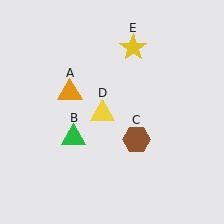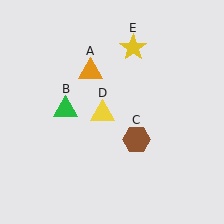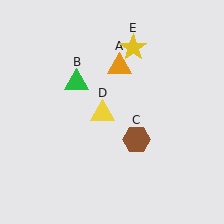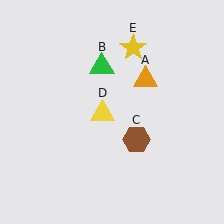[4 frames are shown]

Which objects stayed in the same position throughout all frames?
Brown hexagon (object C) and yellow triangle (object D) and yellow star (object E) remained stationary.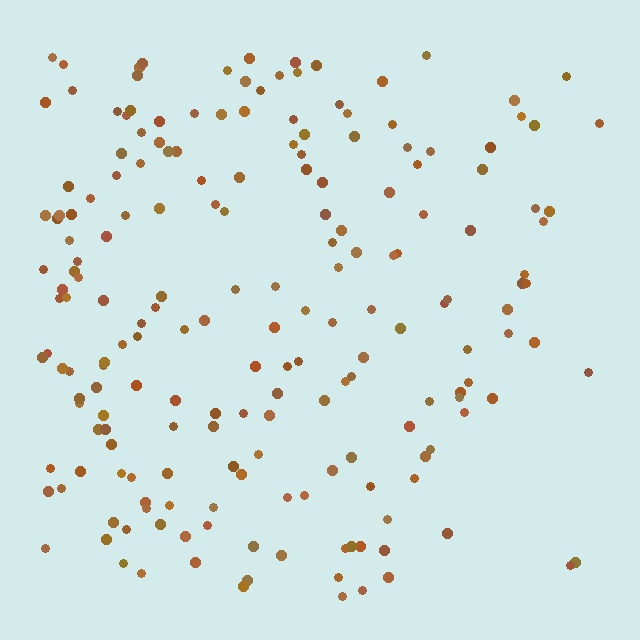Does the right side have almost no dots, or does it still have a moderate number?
Still a moderate number, just noticeably fewer than the left.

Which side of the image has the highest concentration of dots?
The left.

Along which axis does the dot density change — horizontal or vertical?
Horizontal.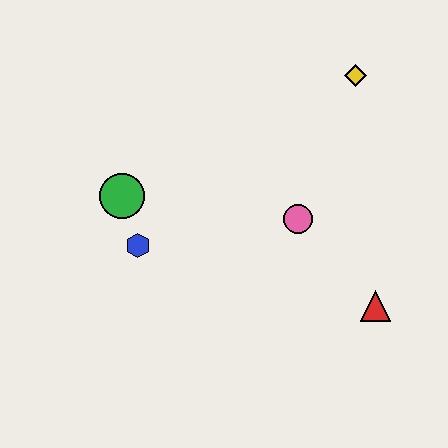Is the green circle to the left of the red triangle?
Yes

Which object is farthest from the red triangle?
The green circle is farthest from the red triangle.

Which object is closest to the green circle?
The blue hexagon is closest to the green circle.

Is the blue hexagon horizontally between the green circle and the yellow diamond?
Yes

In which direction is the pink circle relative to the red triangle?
The pink circle is above the red triangle.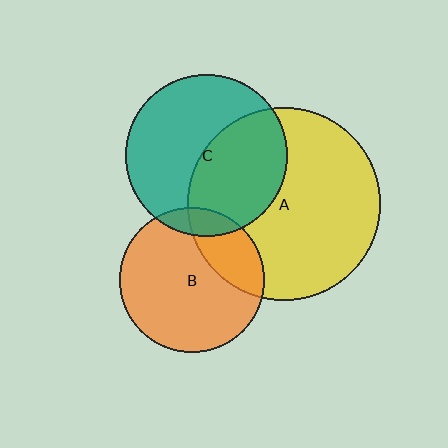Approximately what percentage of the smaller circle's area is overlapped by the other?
Approximately 25%.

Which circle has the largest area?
Circle A (yellow).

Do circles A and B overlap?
Yes.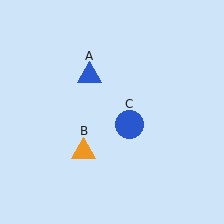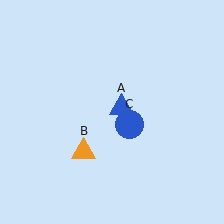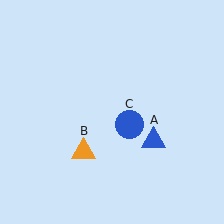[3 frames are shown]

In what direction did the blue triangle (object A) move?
The blue triangle (object A) moved down and to the right.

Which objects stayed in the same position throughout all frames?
Orange triangle (object B) and blue circle (object C) remained stationary.